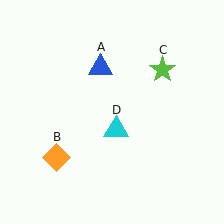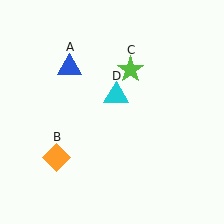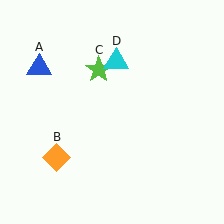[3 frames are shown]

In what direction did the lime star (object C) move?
The lime star (object C) moved left.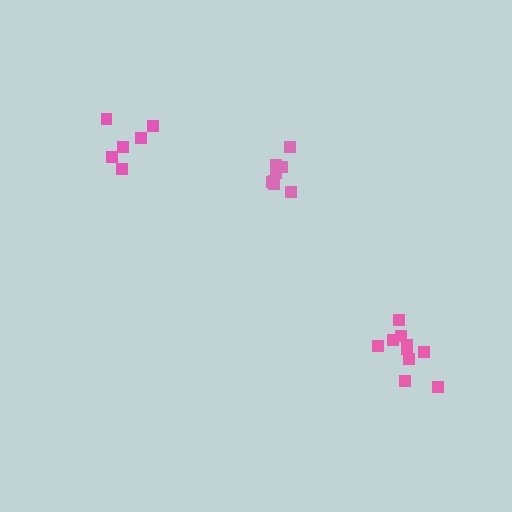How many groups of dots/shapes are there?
There are 3 groups.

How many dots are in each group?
Group 1: 8 dots, Group 2: 6 dots, Group 3: 10 dots (24 total).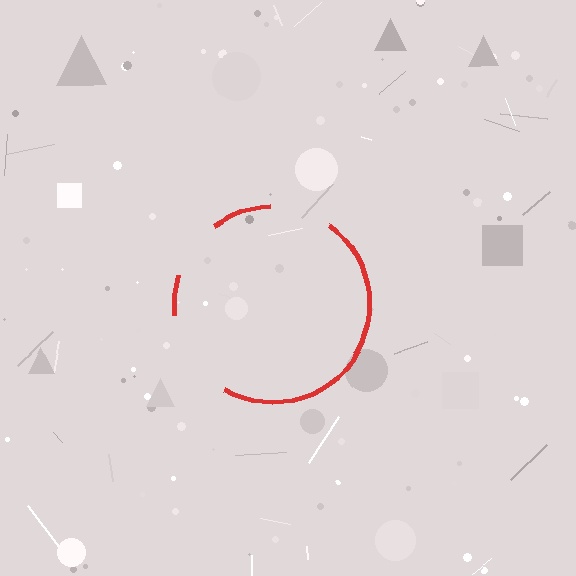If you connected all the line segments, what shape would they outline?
They would outline a circle.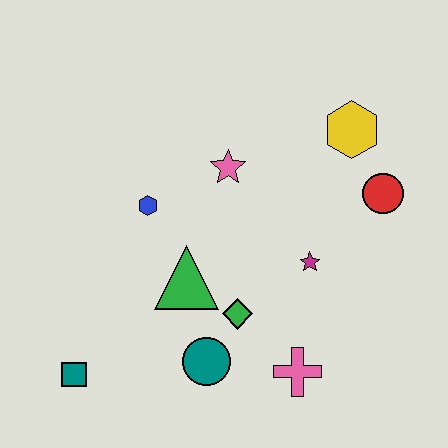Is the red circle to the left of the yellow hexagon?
No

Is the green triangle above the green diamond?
Yes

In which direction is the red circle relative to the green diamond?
The red circle is to the right of the green diamond.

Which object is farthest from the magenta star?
The teal square is farthest from the magenta star.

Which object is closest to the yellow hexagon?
The red circle is closest to the yellow hexagon.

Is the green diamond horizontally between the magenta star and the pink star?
Yes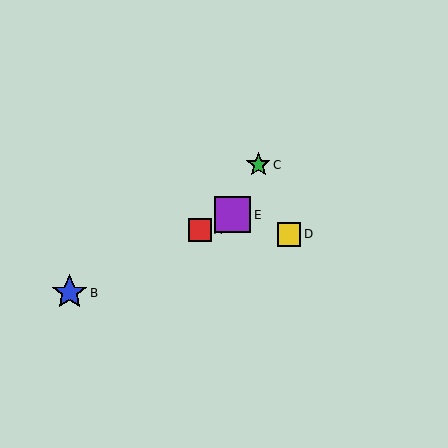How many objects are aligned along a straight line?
3 objects (A, B, E) are aligned along a straight line.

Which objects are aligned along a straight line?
Objects A, B, E are aligned along a straight line.